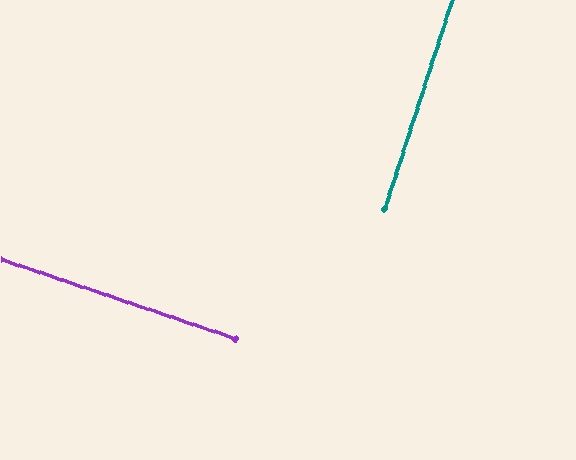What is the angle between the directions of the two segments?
Approximately 89 degrees.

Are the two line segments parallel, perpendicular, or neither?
Perpendicular — they meet at approximately 89°.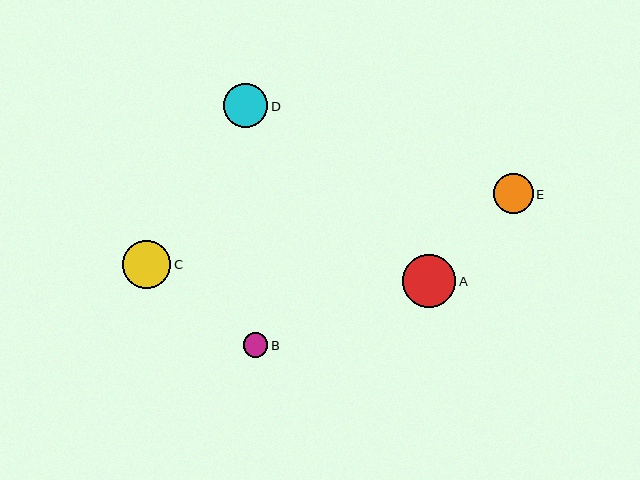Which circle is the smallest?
Circle B is the smallest with a size of approximately 25 pixels.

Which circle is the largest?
Circle A is the largest with a size of approximately 53 pixels.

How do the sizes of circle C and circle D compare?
Circle C and circle D are approximately the same size.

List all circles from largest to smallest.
From largest to smallest: A, C, D, E, B.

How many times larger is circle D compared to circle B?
Circle D is approximately 1.8 times the size of circle B.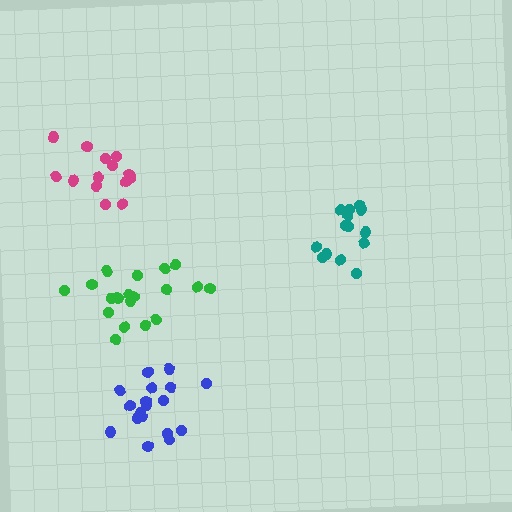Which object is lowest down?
The blue cluster is bottommost.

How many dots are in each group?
Group 1: 19 dots, Group 2: 14 dots, Group 3: 14 dots, Group 4: 18 dots (65 total).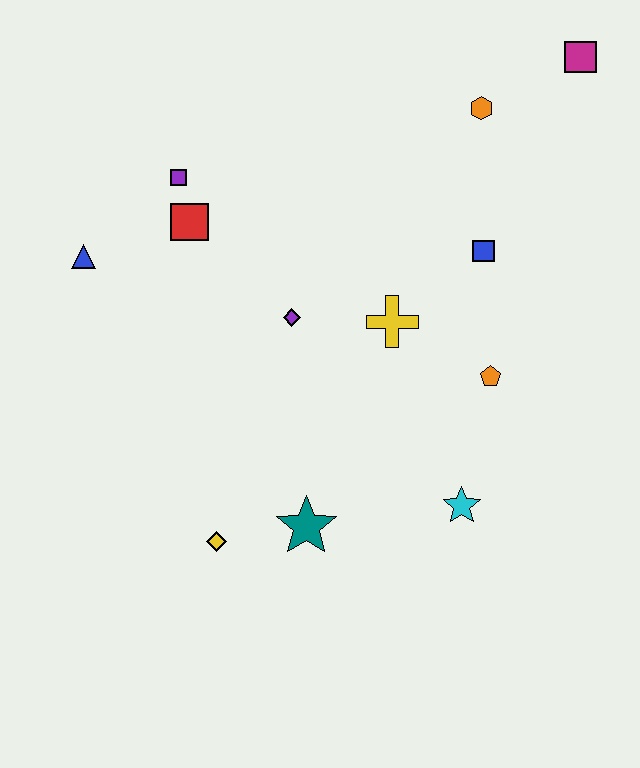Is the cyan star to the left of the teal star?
No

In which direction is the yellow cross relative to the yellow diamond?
The yellow cross is above the yellow diamond.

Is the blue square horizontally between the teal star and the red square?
No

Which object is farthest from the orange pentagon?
The blue triangle is farthest from the orange pentagon.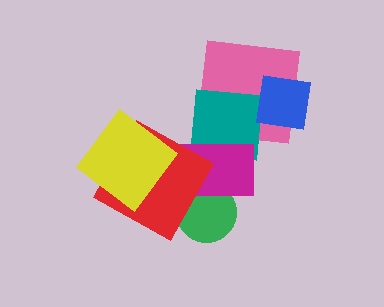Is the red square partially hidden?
Yes, it is partially covered by another shape.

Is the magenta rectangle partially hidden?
Yes, it is partially covered by another shape.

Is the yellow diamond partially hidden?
No, no other shape covers it.